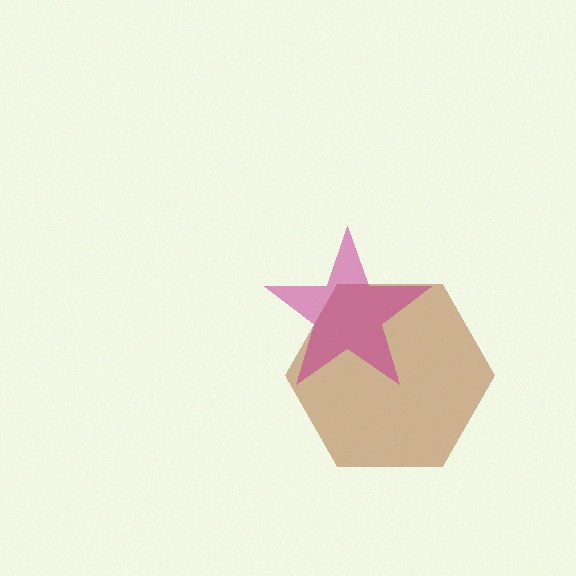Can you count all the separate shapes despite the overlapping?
Yes, there are 2 separate shapes.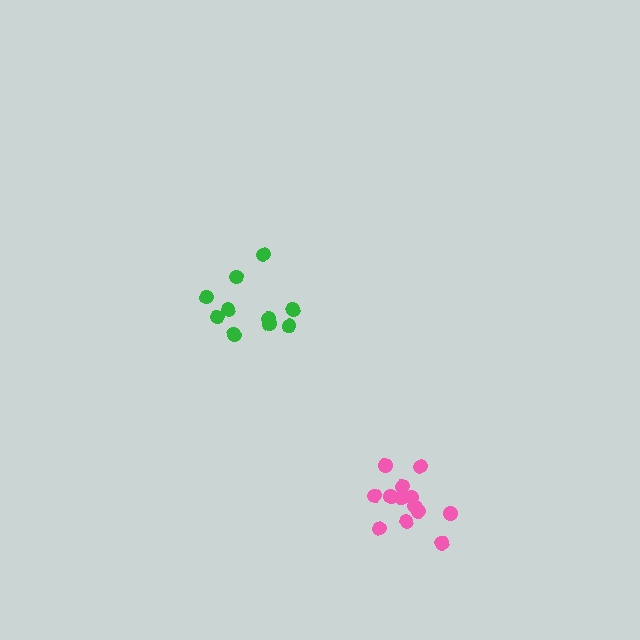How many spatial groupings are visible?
There are 2 spatial groupings.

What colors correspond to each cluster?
The clusters are colored: green, pink.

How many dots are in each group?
Group 1: 10 dots, Group 2: 13 dots (23 total).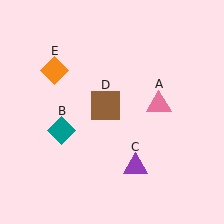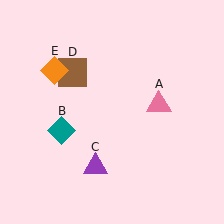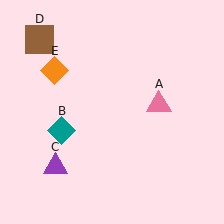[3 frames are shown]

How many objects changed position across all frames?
2 objects changed position: purple triangle (object C), brown square (object D).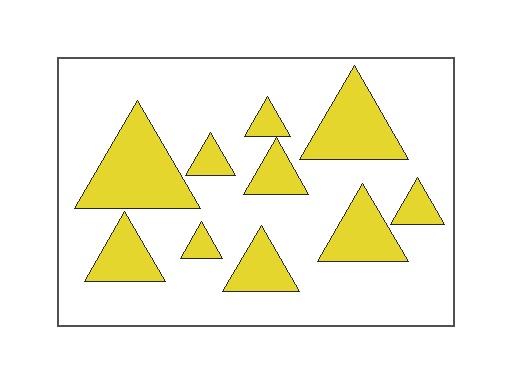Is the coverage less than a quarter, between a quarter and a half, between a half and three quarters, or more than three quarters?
Between a quarter and a half.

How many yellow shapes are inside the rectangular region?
10.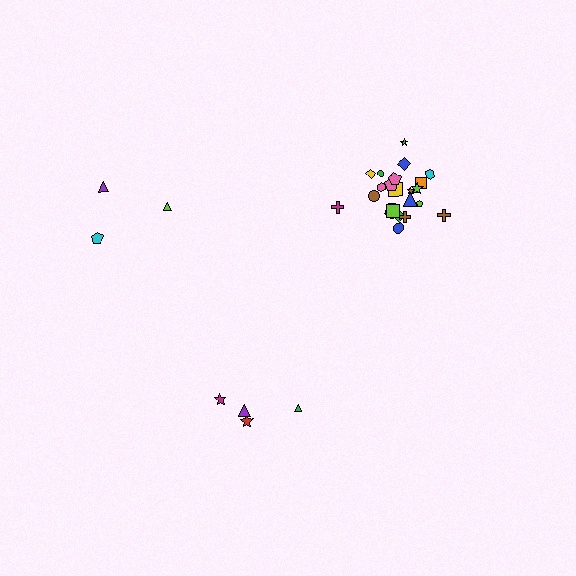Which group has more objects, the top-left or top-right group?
The top-right group.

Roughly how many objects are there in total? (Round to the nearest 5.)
Roughly 30 objects in total.